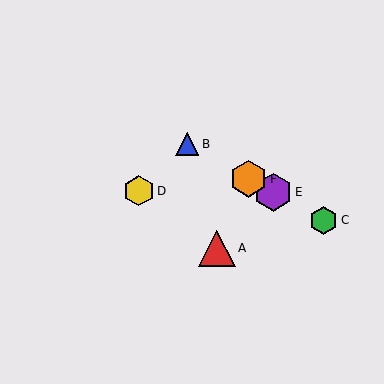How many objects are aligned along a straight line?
4 objects (B, C, E, F) are aligned along a straight line.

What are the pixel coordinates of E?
Object E is at (273, 192).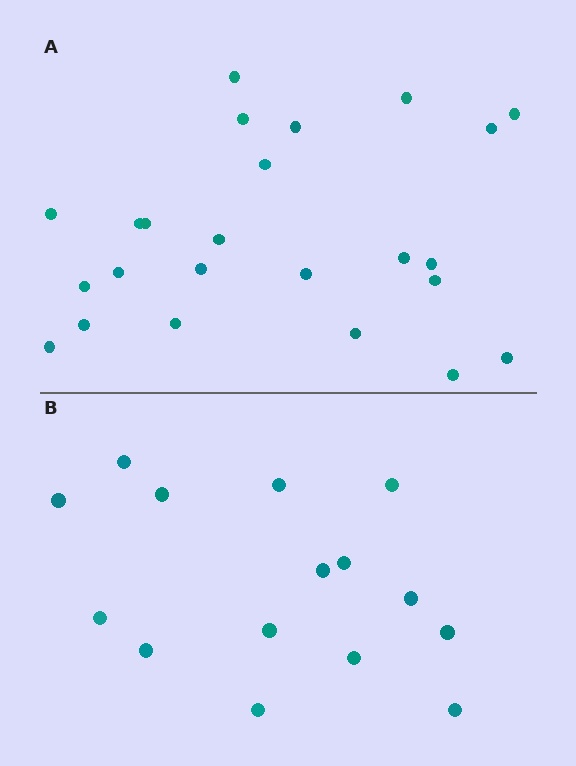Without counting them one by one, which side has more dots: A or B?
Region A (the top region) has more dots.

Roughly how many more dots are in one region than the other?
Region A has roughly 8 or so more dots than region B.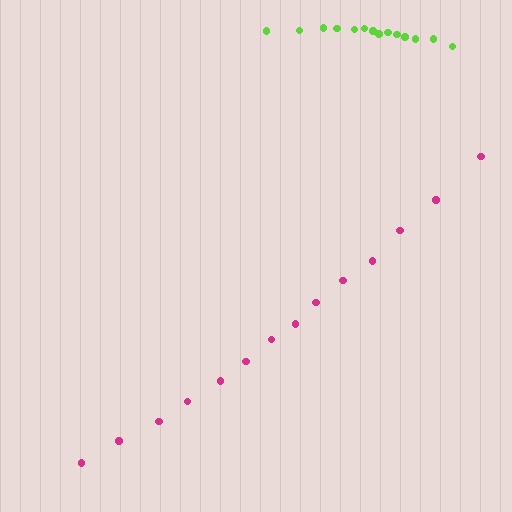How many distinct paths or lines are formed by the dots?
There are 2 distinct paths.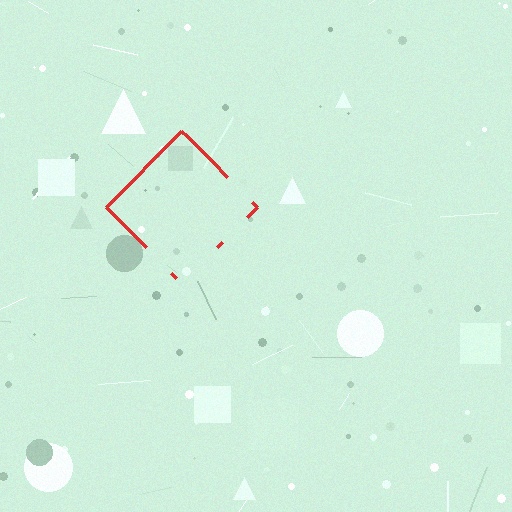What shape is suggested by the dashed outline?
The dashed outline suggests a diamond.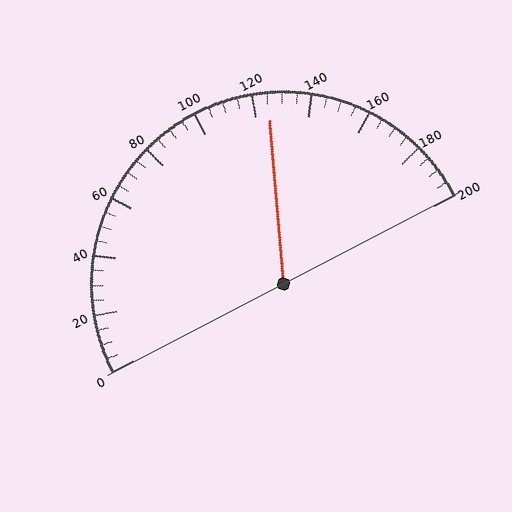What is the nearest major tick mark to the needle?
The nearest major tick mark is 120.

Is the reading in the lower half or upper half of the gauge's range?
The reading is in the upper half of the range (0 to 200).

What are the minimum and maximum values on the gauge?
The gauge ranges from 0 to 200.